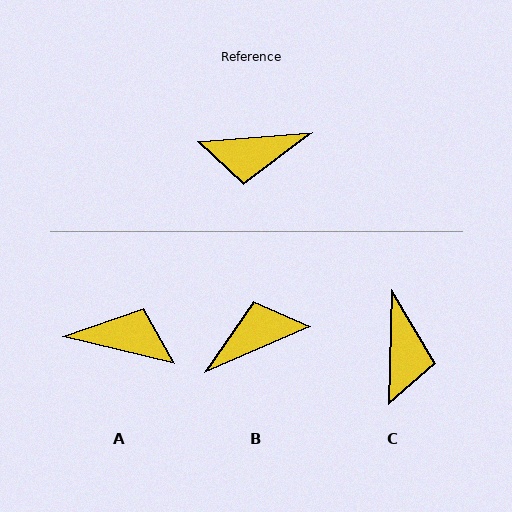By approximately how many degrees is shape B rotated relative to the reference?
Approximately 161 degrees clockwise.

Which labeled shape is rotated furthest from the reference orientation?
A, about 162 degrees away.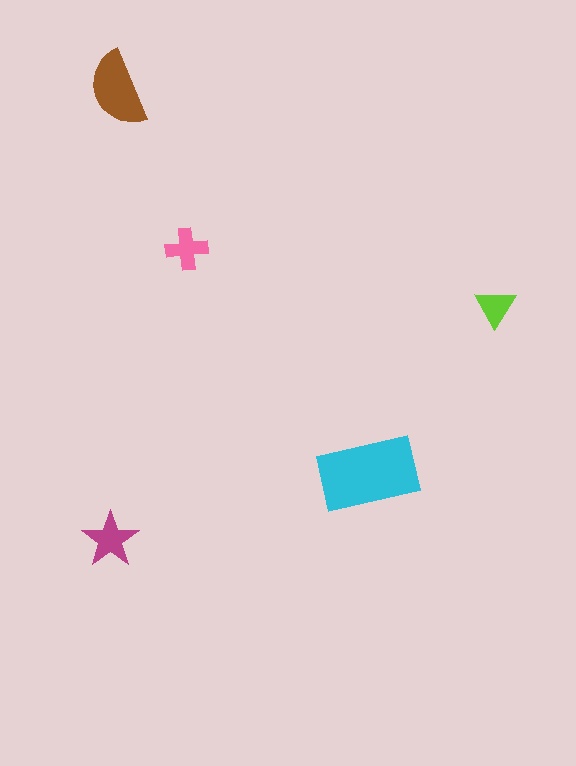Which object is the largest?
The cyan rectangle.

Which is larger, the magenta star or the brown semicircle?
The brown semicircle.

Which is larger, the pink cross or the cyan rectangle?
The cyan rectangle.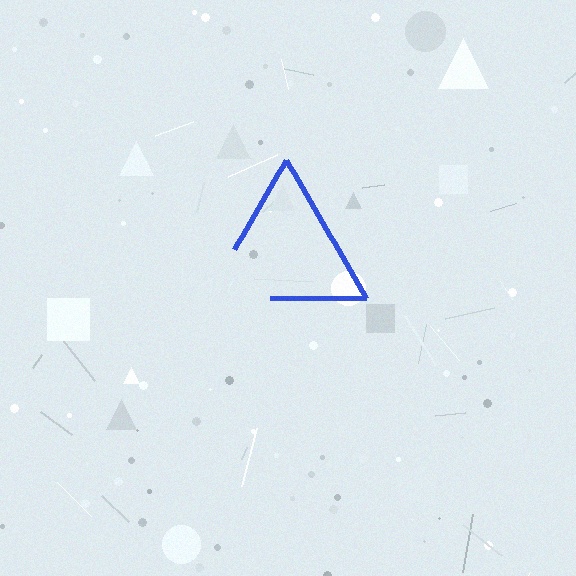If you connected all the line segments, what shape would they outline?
They would outline a triangle.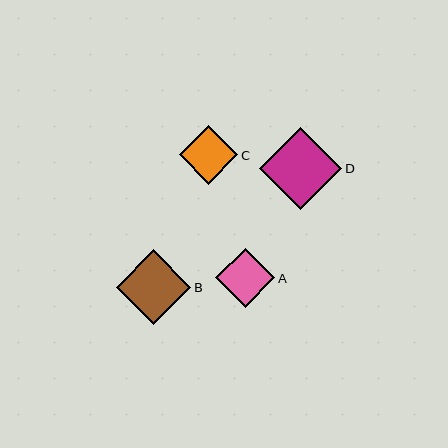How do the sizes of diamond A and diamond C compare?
Diamond A and diamond C are approximately the same size.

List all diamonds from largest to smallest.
From largest to smallest: D, B, A, C.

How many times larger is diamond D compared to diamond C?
Diamond D is approximately 1.4 times the size of diamond C.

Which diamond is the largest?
Diamond D is the largest with a size of approximately 82 pixels.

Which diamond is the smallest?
Diamond C is the smallest with a size of approximately 59 pixels.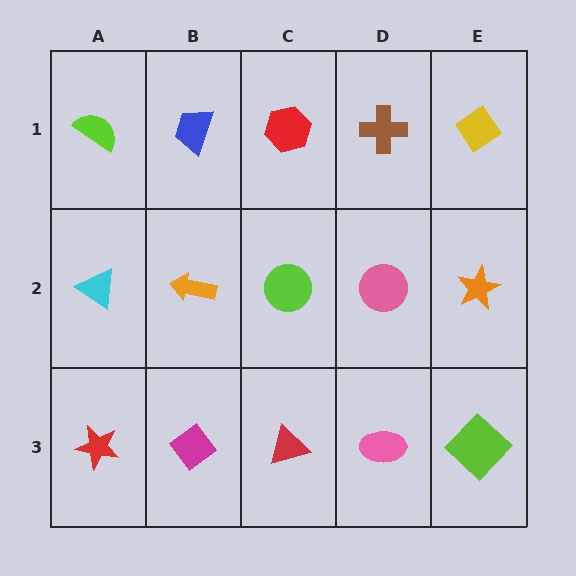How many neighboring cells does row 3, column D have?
3.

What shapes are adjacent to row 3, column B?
An orange arrow (row 2, column B), a red star (row 3, column A), a red triangle (row 3, column C).